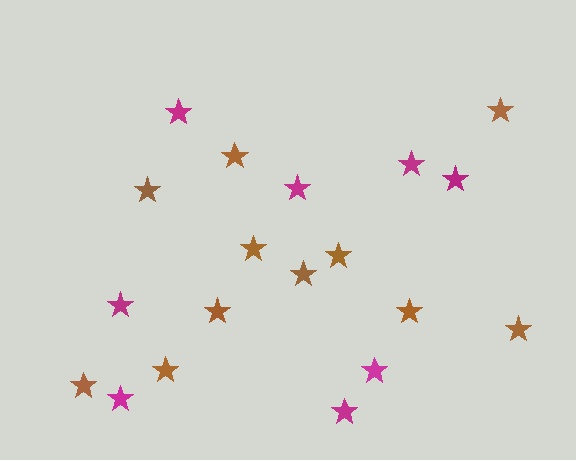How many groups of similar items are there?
There are 2 groups: one group of brown stars (11) and one group of magenta stars (8).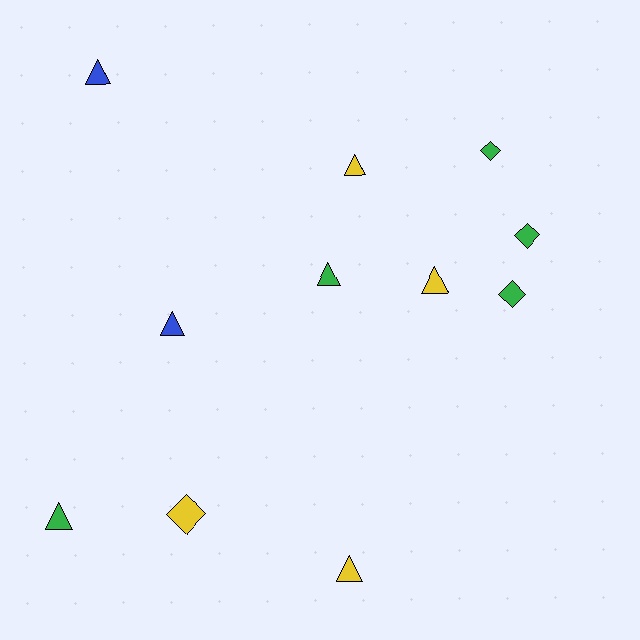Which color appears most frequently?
Green, with 5 objects.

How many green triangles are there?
There are 2 green triangles.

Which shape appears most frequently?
Triangle, with 7 objects.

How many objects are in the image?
There are 11 objects.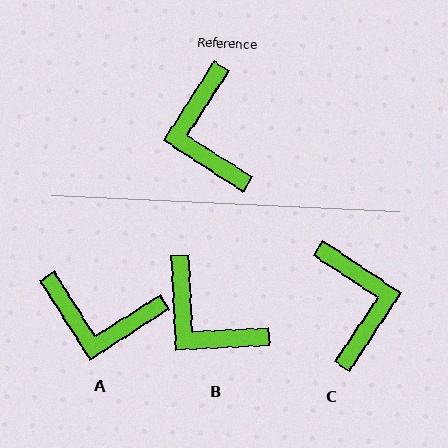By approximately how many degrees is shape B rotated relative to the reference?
Approximately 36 degrees counter-clockwise.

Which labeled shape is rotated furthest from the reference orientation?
C, about 179 degrees away.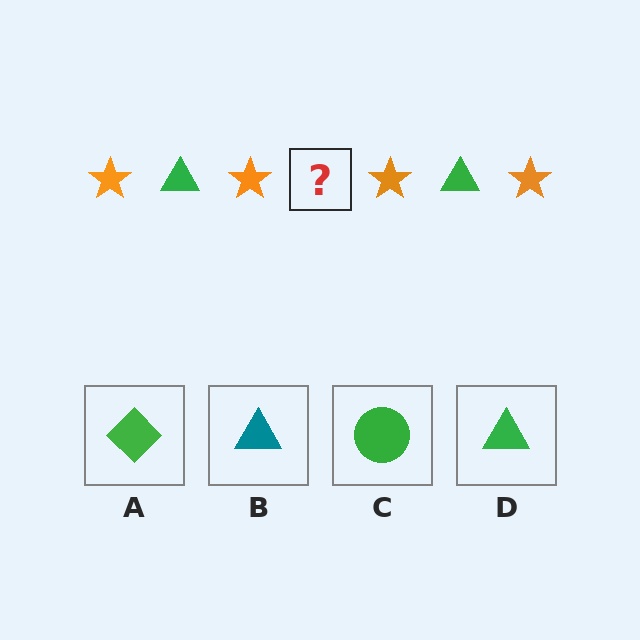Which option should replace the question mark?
Option D.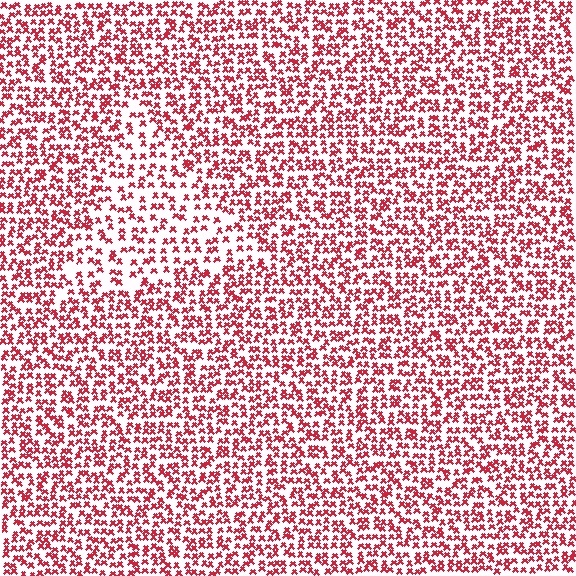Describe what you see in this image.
The image contains small red elements arranged at two different densities. A triangle-shaped region is visible where the elements are less densely packed than the surrounding area.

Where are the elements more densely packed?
The elements are more densely packed outside the triangle boundary.